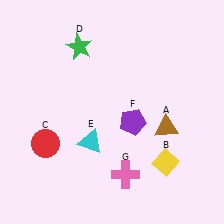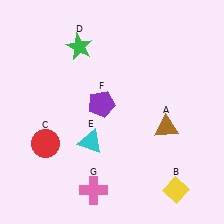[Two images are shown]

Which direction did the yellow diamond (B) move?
The yellow diamond (B) moved down.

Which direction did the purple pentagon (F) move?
The purple pentagon (F) moved left.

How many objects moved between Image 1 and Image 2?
3 objects moved between the two images.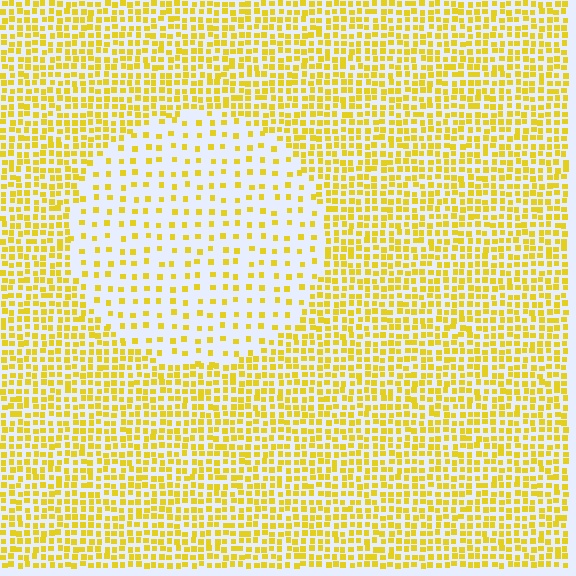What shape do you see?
I see a circle.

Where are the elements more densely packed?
The elements are more densely packed outside the circle boundary.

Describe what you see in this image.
The image contains small yellow elements arranged at two different densities. A circle-shaped region is visible where the elements are less densely packed than the surrounding area.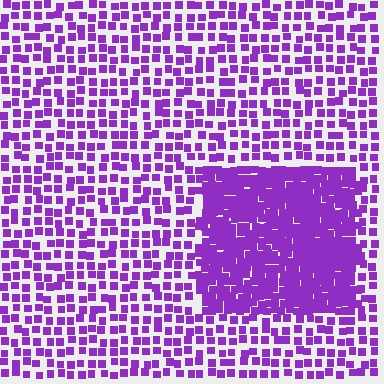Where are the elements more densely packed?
The elements are more densely packed inside the rectangle boundary.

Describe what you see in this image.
The image contains small purple elements arranged at two different densities. A rectangle-shaped region is visible where the elements are more densely packed than the surrounding area.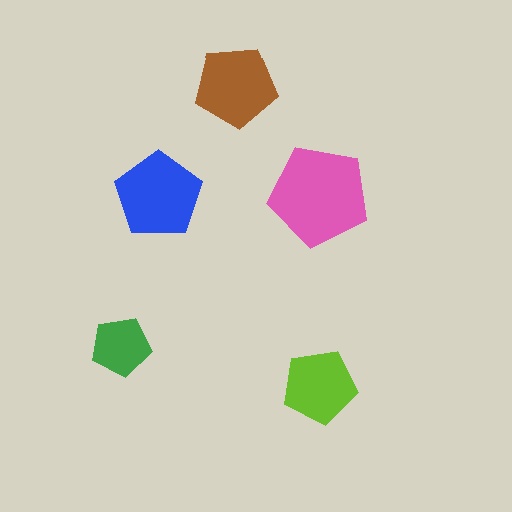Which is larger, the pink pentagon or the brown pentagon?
The pink one.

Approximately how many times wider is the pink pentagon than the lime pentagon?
About 1.5 times wider.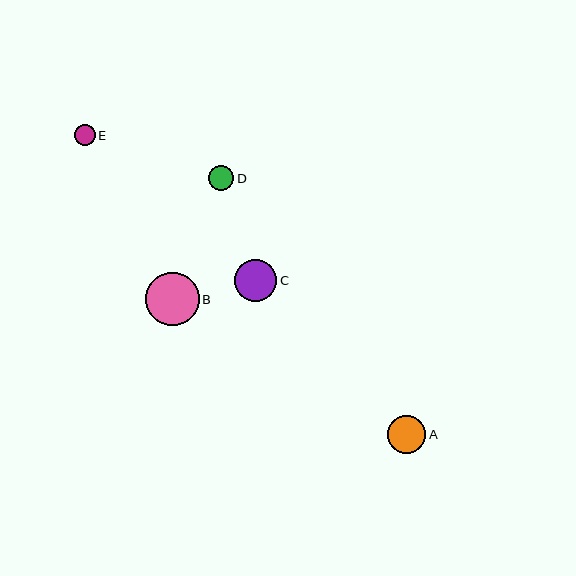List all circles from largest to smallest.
From largest to smallest: B, C, A, D, E.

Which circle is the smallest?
Circle E is the smallest with a size of approximately 21 pixels.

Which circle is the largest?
Circle B is the largest with a size of approximately 54 pixels.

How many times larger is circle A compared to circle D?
Circle A is approximately 1.5 times the size of circle D.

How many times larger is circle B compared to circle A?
Circle B is approximately 1.4 times the size of circle A.